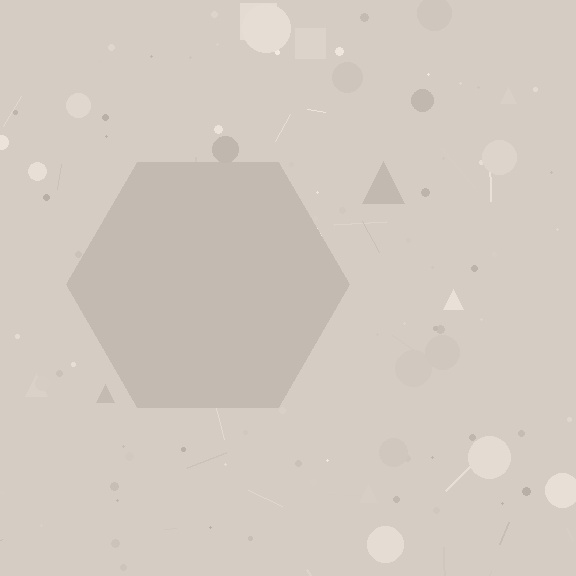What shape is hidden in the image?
A hexagon is hidden in the image.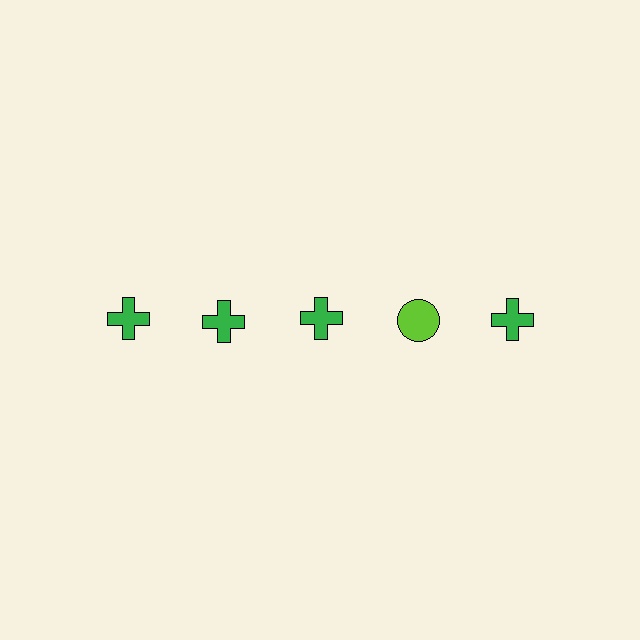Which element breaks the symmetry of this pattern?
The lime circle in the top row, second from right column breaks the symmetry. All other shapes are green crosses.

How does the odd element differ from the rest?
It differs in both color (lime instead of green) and shape (circle instead of cross).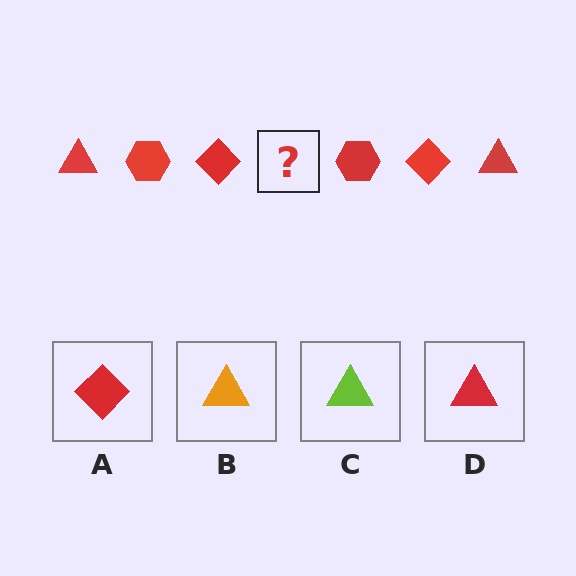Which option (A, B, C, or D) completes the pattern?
D.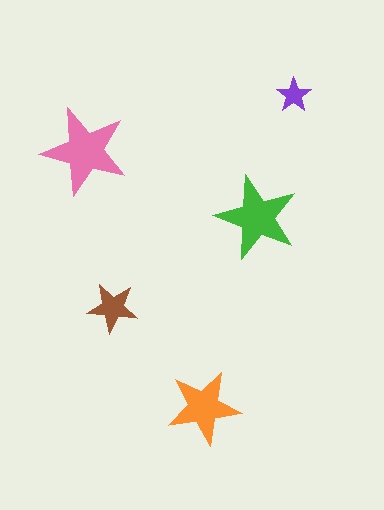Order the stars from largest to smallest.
the pink one, the green one, the orange one, the brown one, the purple one.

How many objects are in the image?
There are 5 objects in the image.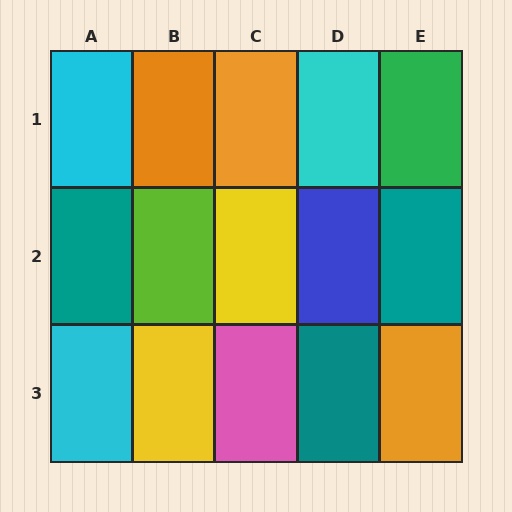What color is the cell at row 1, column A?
Cyan.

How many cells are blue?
1 cell is blue.